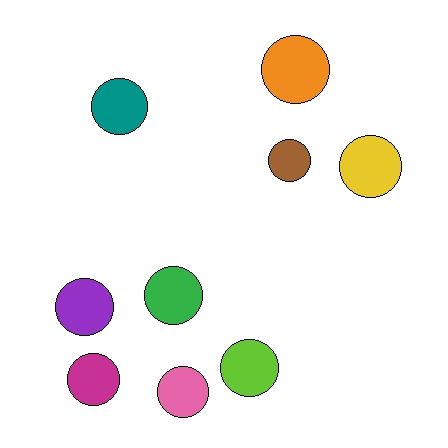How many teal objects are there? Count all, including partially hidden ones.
There is 1 teal object.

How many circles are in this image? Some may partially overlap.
There are 9 circles.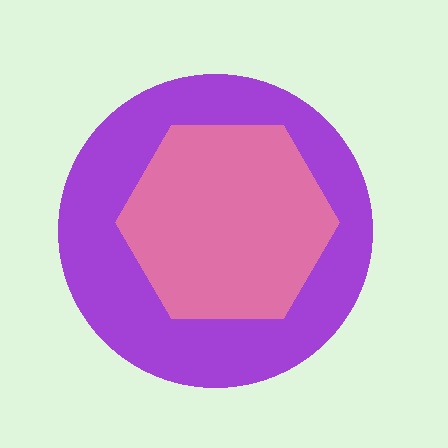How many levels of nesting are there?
2.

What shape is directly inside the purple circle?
The pink hexagon.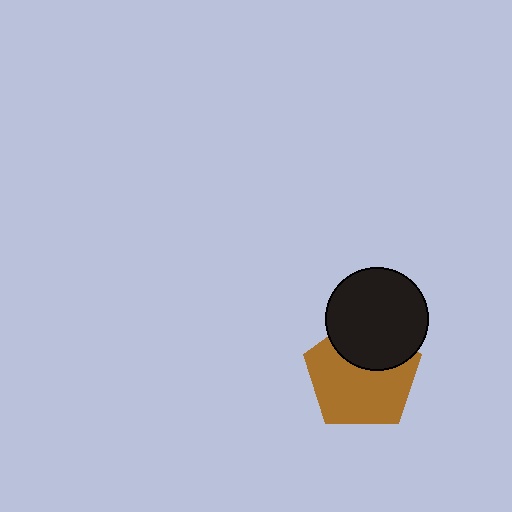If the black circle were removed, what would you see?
You would see the complete brown pentagon.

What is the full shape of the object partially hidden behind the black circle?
The partially hidden object is a brown pentagon.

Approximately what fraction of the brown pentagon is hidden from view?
Roughly 34% of the brown pentagon is hidden behind the black circle.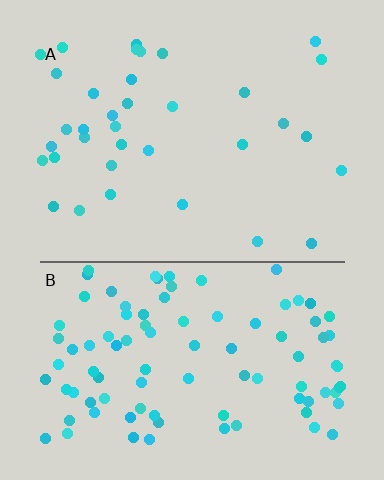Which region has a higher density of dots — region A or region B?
B (the bottom).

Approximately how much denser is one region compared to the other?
Approximately 2.7× — region B over region A.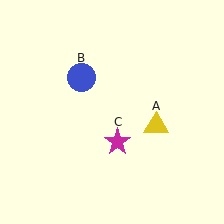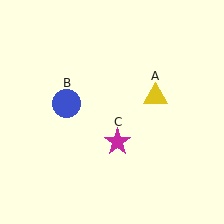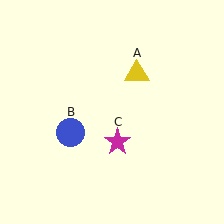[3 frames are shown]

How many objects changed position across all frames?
2 objects changed position: yellow triangle (object A), blue circle (object B).